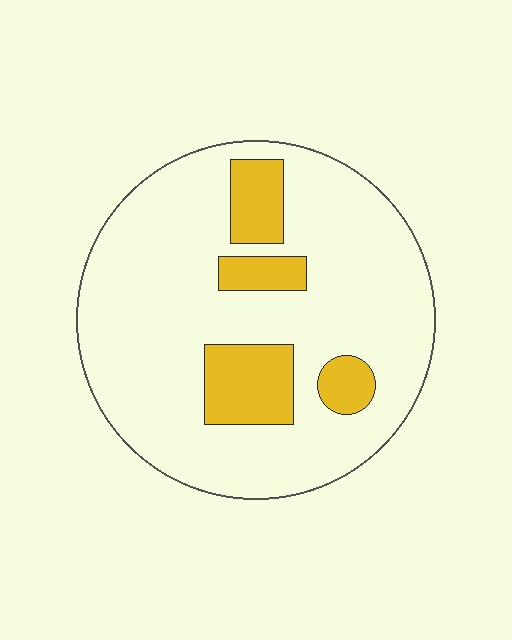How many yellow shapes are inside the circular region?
4.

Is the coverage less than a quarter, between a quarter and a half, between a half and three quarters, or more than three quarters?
Less than a quarter.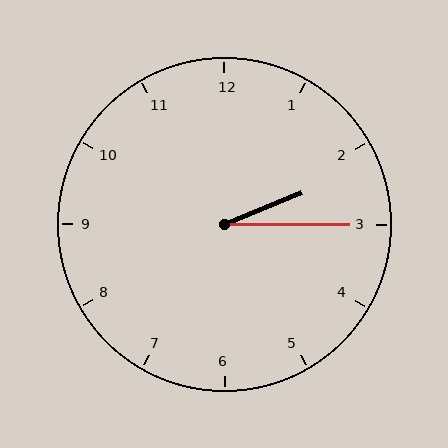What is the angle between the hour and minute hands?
Approximately 22 degrees.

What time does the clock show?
2:15.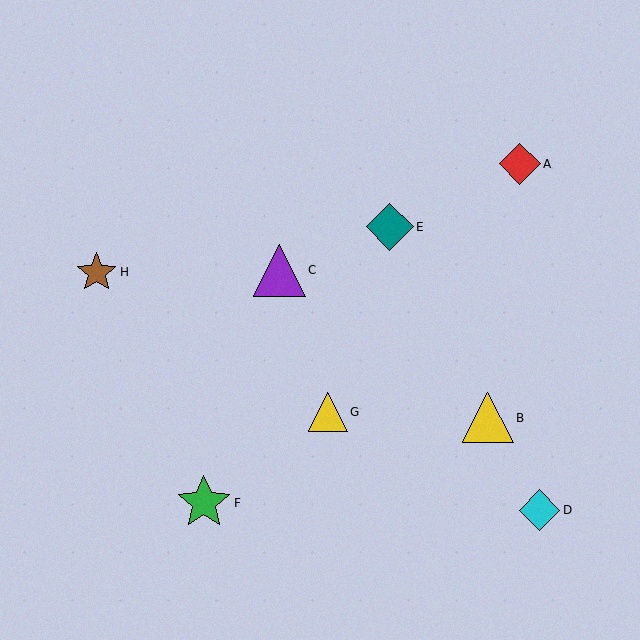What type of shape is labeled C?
Shape C is a purple triangle.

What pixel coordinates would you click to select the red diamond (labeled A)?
Click at (520, 164) to select the red diamond A.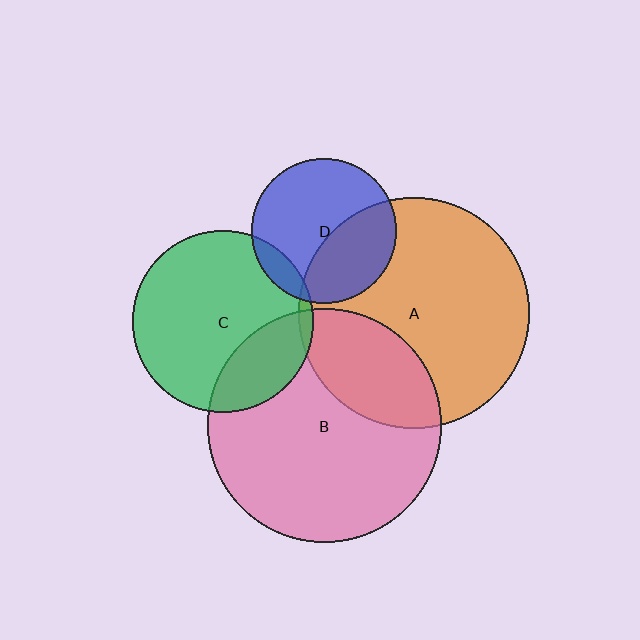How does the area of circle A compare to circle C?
Approximately 1.6 times.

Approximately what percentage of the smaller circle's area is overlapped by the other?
Approximately 5%.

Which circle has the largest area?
Circle B (pink).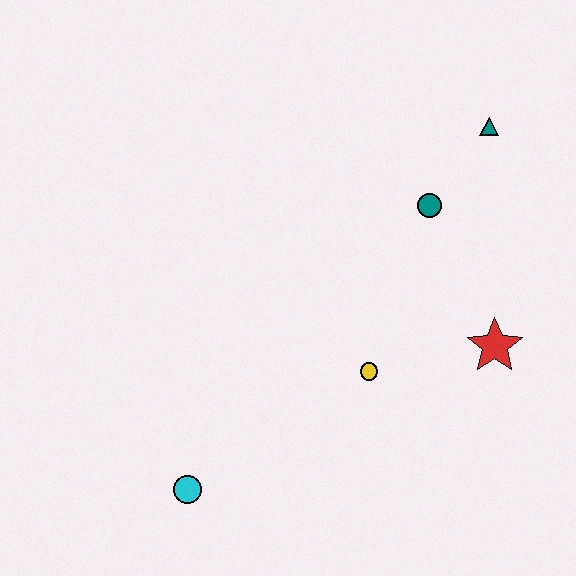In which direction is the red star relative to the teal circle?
The red star is below the teal circle.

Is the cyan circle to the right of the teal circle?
No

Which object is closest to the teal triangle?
The teal circle is closest to the teal triangle.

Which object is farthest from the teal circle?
The cyan circle is farthest from the teal circle.